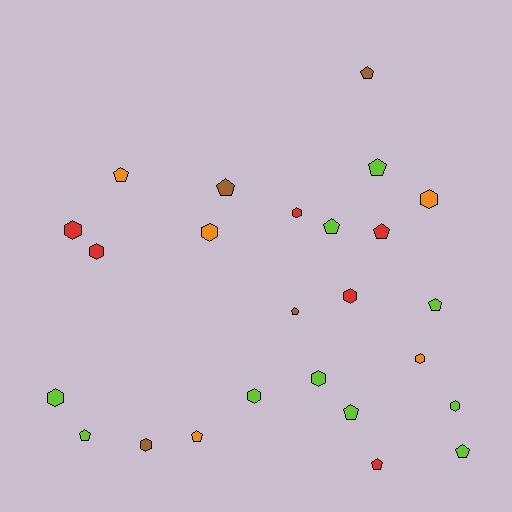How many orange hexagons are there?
There are 3 orange hexagons.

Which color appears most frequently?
Lime, with 10 objects.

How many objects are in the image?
There are 25 objects.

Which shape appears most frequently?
Pentagon, with 13 objects.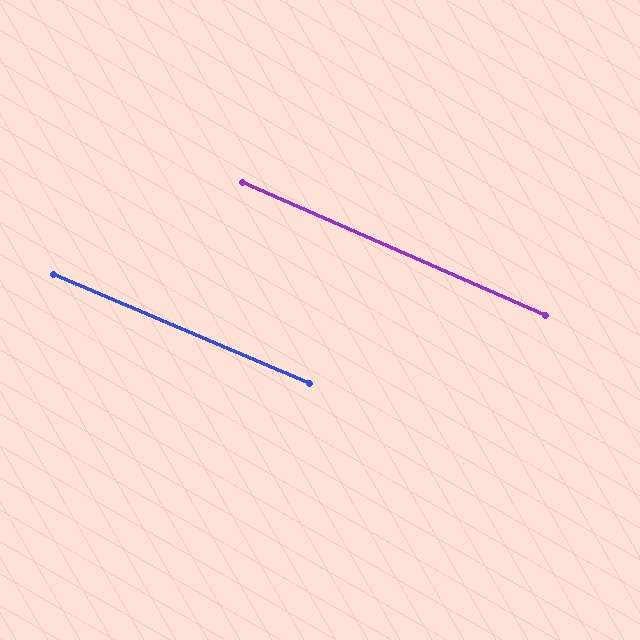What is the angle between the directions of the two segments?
Approximately 1 degree.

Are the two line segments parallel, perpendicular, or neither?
Parallel — their directions differ by only 0.5°.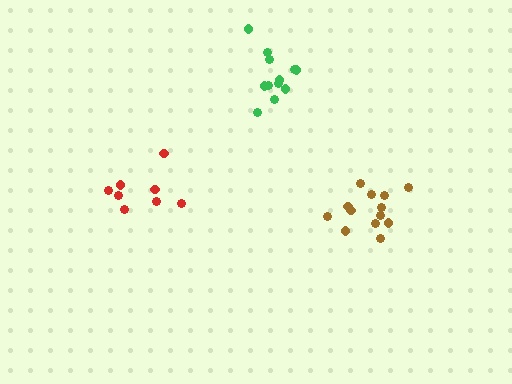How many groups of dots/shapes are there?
There are 3 groups.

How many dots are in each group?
Group 1: 12 dots, Group 2: 8 dots, Group 3: 13 dots (33 total).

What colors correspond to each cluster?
The clusters are colored: green, red, brown.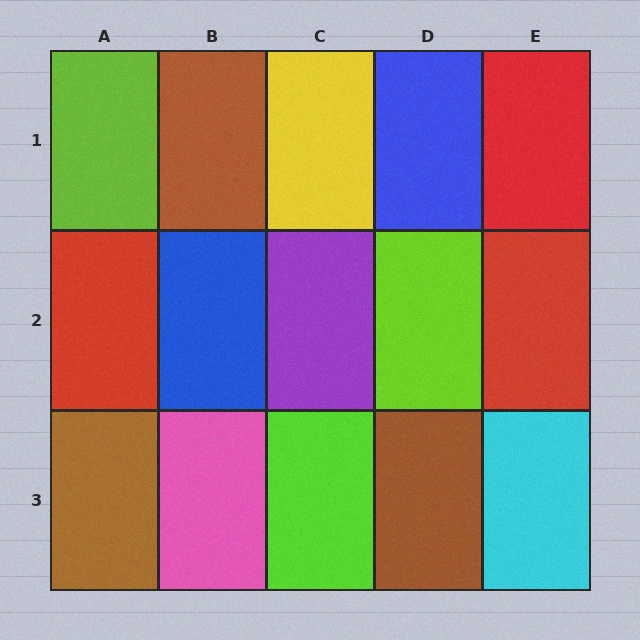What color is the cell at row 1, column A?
Lime.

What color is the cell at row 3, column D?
Brown.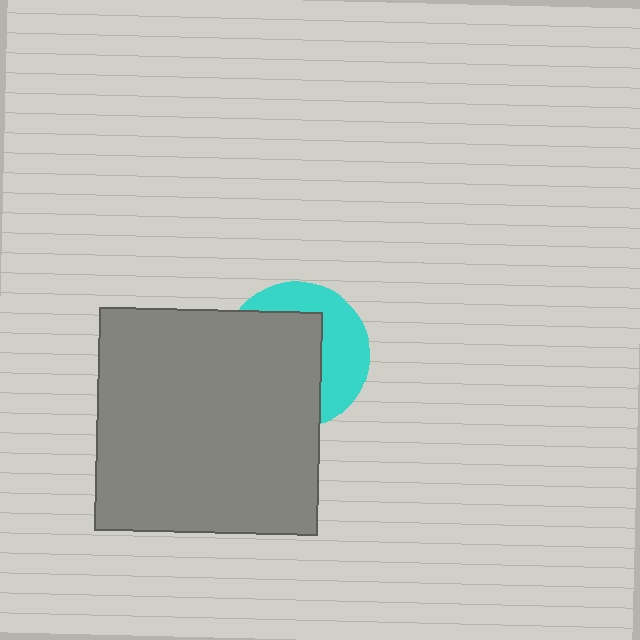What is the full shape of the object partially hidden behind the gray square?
The partially hidden object is a cyan circle.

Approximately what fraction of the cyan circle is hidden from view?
Roughly 61% of the cyan circle is hidden behind the gray square.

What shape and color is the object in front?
The object in front is a gray square.